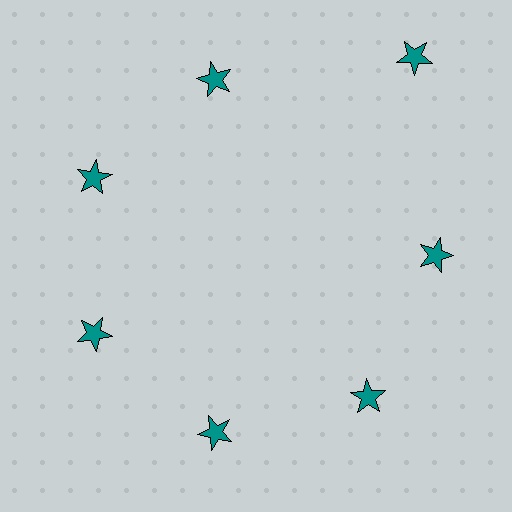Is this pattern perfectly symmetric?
No. The 7 teal stars are arranged in a ring, but one element near the 1 o'clock position is pushed outward from the center, breaking the 7-fold rotational symmetry.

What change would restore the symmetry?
The symmetry would be restored by moving it inward, back onto the ring so that all 7 stars sit at equal angles and equal distance from the center.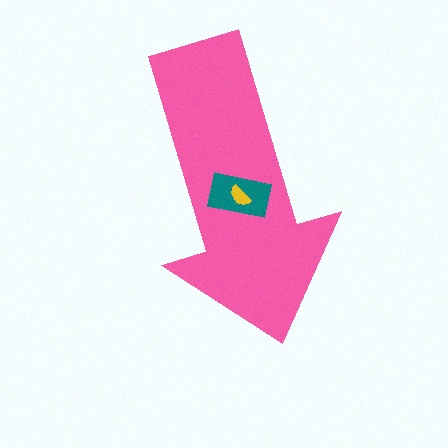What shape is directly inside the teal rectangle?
The yellow semicircle.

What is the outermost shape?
The pink arrow.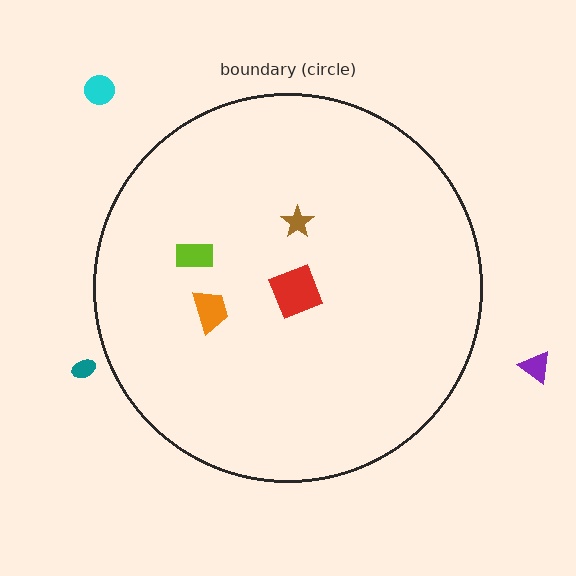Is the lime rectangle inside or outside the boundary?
Inside.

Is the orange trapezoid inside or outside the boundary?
Inside.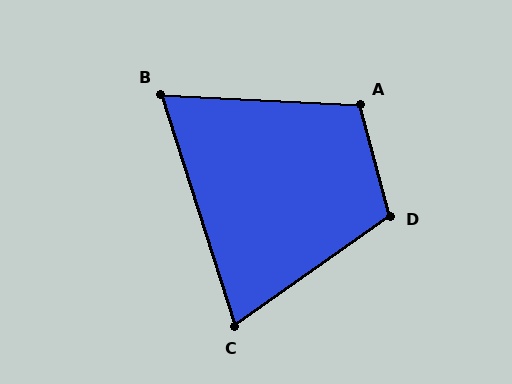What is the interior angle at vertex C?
Approximately 72 degrees (acute).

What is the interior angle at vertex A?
Approximately 108 degrees (obtuse).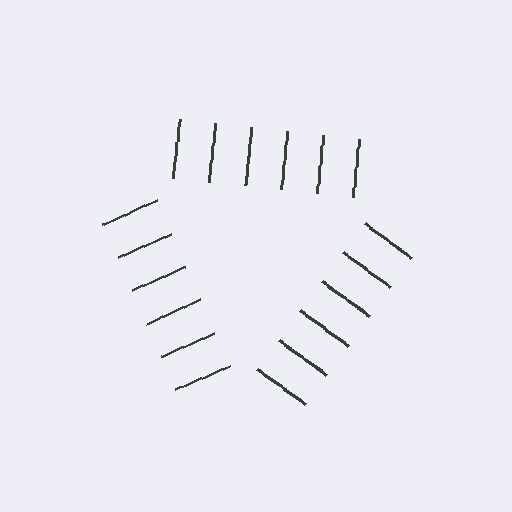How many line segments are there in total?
18 — 6 along each of the 3 edges.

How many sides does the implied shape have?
3 sides — the line-ends trace a triangle.